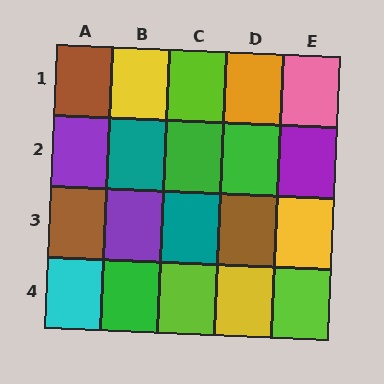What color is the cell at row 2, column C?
Green.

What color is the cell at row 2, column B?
Teal.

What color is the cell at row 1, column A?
Brown.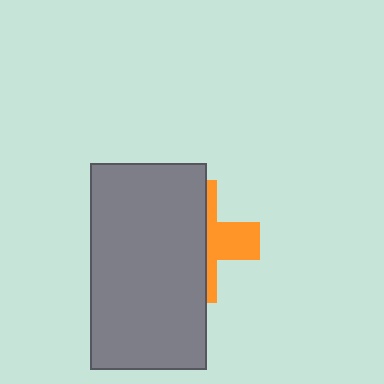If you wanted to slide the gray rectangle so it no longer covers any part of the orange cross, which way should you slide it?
Slide it left — that is the most direct way to separate the two shapes.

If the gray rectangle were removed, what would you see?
You would see the complete orange cross.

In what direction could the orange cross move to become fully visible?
The orange cross could move right. That would shift it out from behind the gray rectangle entirely.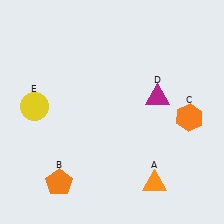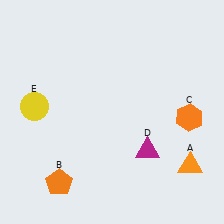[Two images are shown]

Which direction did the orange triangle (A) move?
The orange triangle (A) moved right.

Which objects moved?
The objects that moved are: the orange triangle (A), the magenta triangle (D).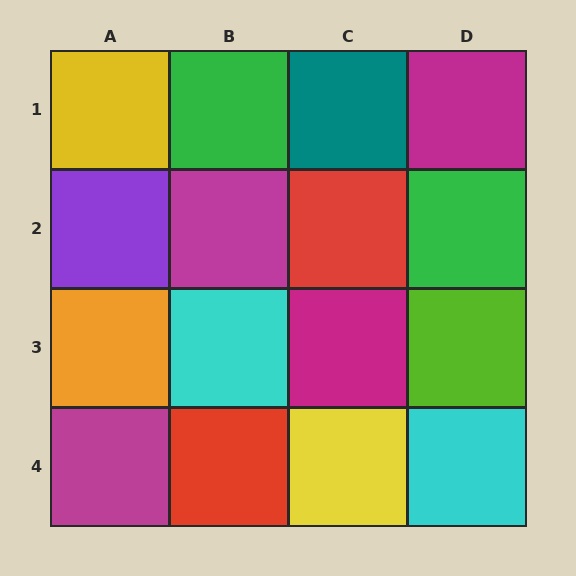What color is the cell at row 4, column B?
Red.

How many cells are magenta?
4 cells are magenta.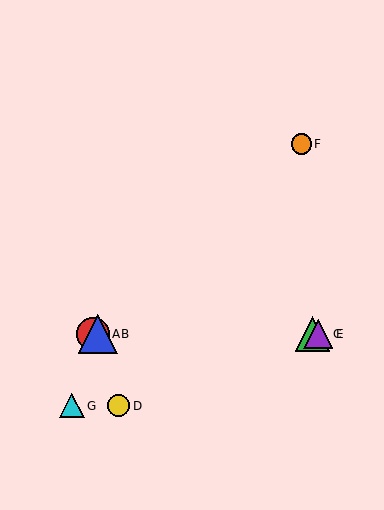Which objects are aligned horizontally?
Objects A, B, C, E are aligned horizontally.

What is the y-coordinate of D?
Object D is at y≈406.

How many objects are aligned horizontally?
4 objects (A, B, C, E) are aligned horizontally.